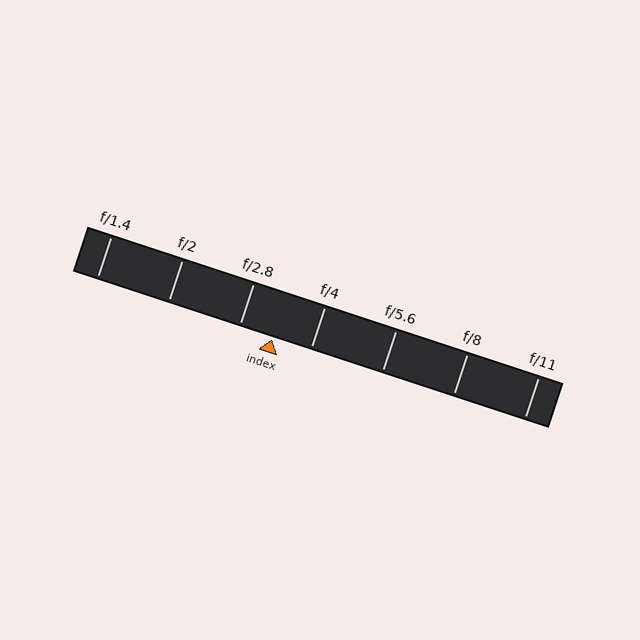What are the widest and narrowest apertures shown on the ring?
The widest aperture shown is f/1.4 and the narrowest is f/11.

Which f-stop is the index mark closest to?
The index mark is closest to f/2.8.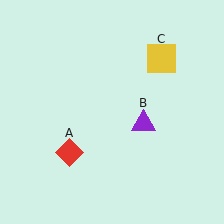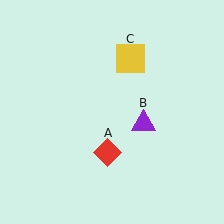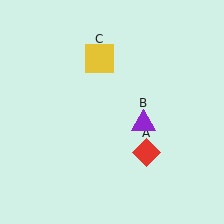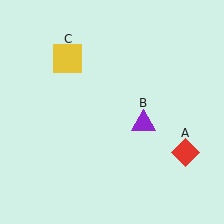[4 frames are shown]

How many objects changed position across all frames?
2 objects changed position: red diamond (object A), yellow square (object C).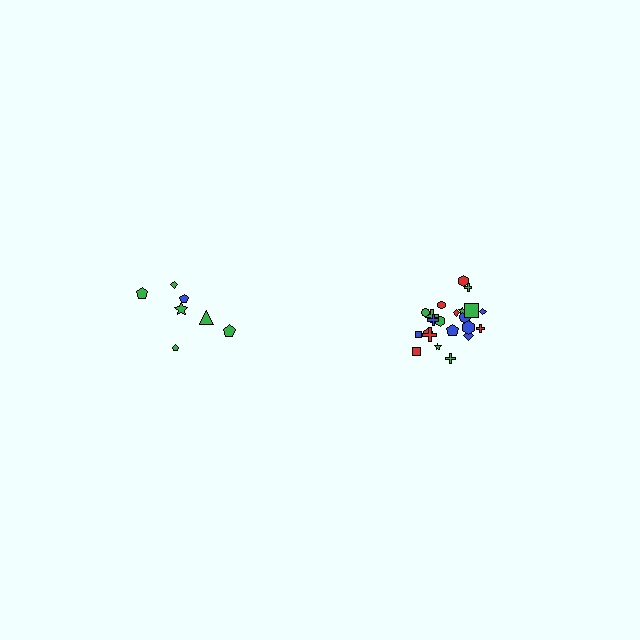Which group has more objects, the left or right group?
The right group.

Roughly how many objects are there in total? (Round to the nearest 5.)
Roughly 30 objects in total.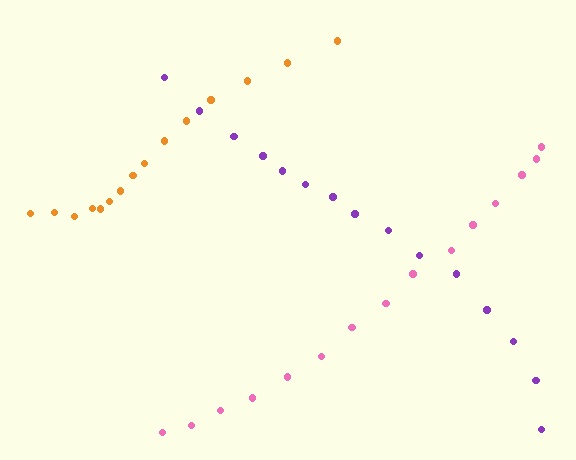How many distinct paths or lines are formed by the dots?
There are 3 distinct paths.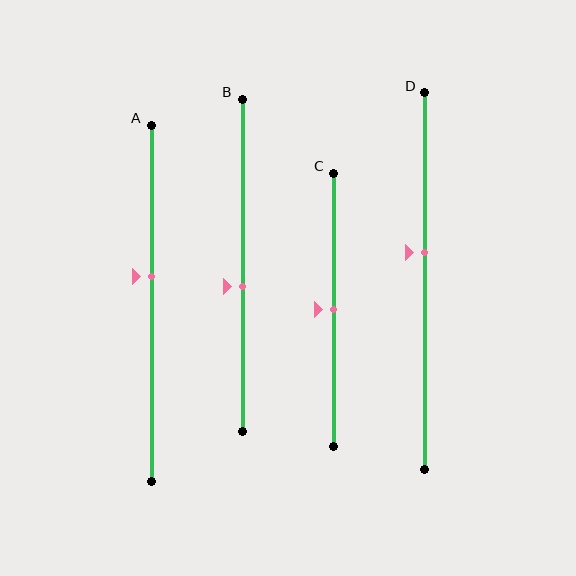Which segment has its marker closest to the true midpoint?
Segment C has its marker closest to the true midpoint.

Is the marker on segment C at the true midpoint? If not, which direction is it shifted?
Yes, the marker on segment C is at the true midpoint.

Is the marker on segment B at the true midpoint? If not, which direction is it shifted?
No, the marker on segment B is shifted downward by about 6% of the segment length.